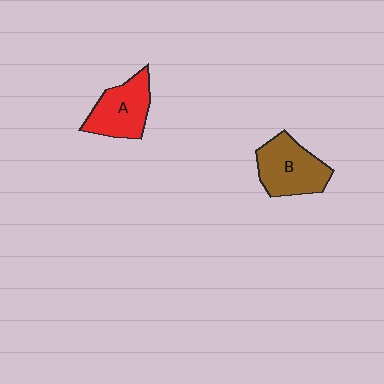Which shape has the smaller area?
Shape A (red).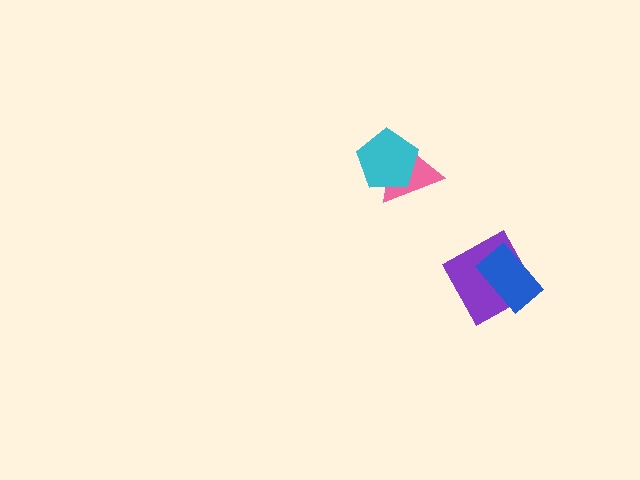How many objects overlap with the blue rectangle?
1 object overlaps with the blue rectangle.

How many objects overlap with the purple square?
1 object overlaps with the purple square.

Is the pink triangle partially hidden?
Yes, it is partially covered by another shape.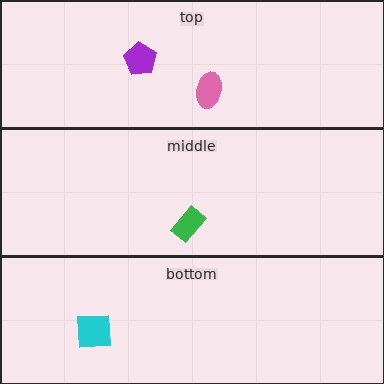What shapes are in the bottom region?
The cyan square.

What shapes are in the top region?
The purple pentagon, the pink ellipse.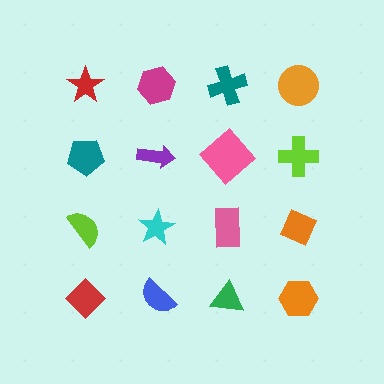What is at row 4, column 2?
A blue semicircle.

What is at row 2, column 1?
A teal pentagon.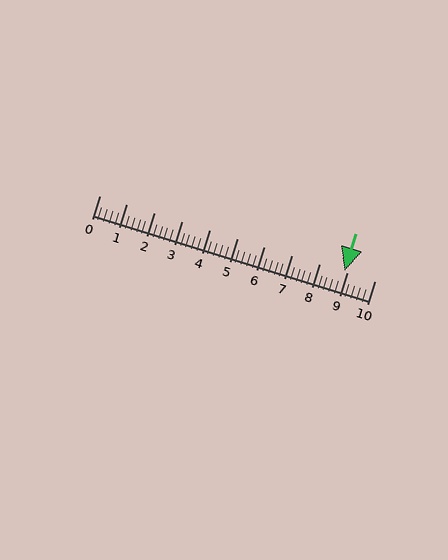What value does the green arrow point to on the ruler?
The green arrow points to approximately 8.9.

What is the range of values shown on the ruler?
The ruler shows values from 0 to 10.